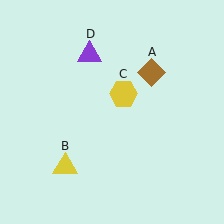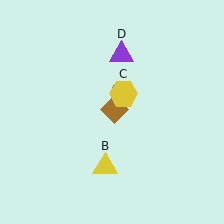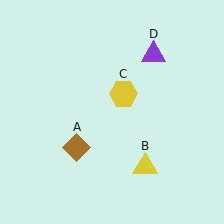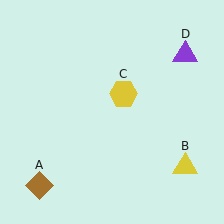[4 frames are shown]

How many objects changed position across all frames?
3 objects changed position: brown diamond (object A), yellow triangle (object B), purple triangle (object D).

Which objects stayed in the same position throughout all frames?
Yellow hexagon (object C) remained stationary.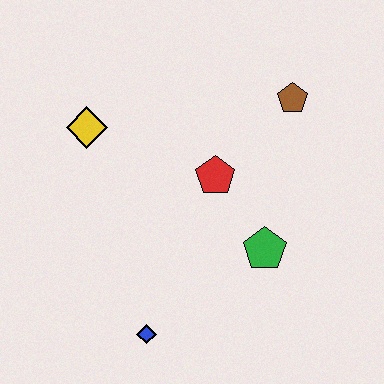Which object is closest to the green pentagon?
The red pentagon is closest to the green pentagon.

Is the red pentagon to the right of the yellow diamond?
Yes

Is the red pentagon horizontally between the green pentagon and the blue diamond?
Yes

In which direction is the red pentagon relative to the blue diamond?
The red pentagon is above the blue diamond.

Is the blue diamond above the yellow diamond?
No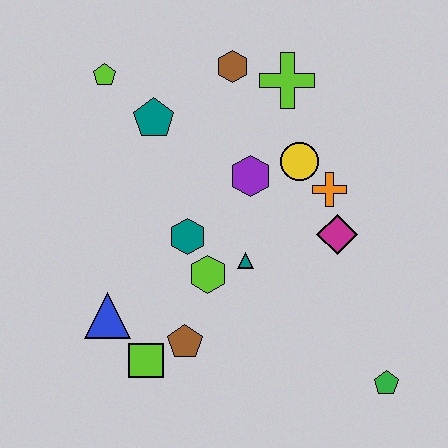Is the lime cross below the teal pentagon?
No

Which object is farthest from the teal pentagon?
The green pentagon is farthest from the teal pentagon.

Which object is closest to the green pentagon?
The magenta diamond is closest to the green pentagon.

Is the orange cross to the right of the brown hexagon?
Yes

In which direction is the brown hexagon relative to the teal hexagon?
The brown hexagon is above the teal hexagon.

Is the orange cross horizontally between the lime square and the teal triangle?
No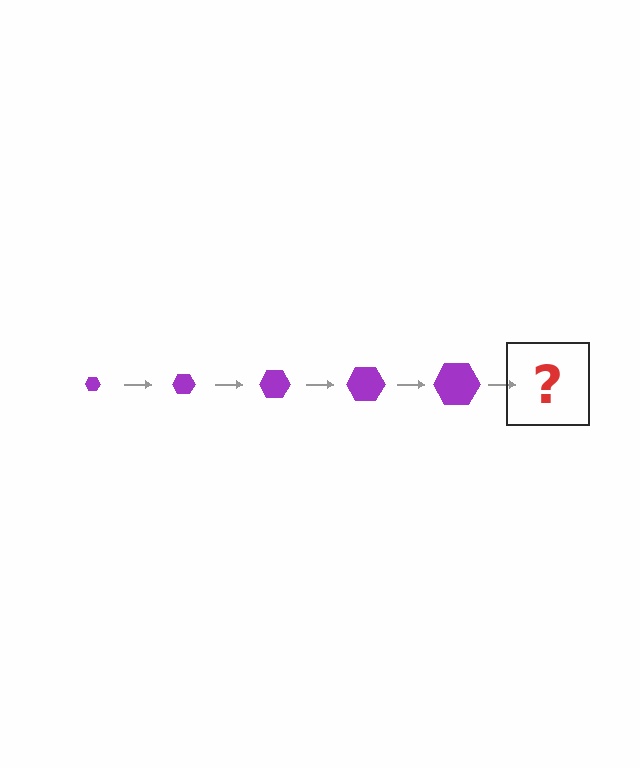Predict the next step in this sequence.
The next step is a purple hexagon, larger than the previous one.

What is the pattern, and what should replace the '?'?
The pattern is that the hexagon gets progressively larger each step. The '?' should be a purple hexagon, larger than the previous one.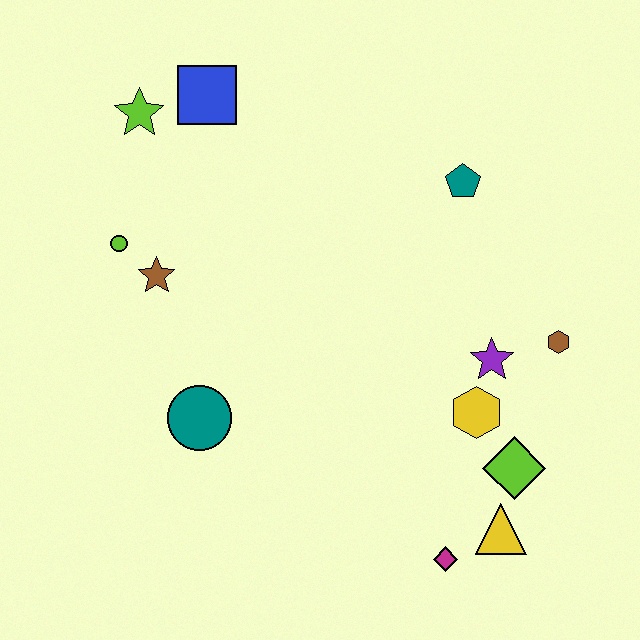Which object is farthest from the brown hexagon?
The lime star is farthest from the brown hexagon.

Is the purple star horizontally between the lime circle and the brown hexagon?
Yes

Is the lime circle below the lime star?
Yes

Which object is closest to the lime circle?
The brown star is closest to the lime circle.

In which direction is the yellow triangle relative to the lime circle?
The yellow triangle is to the right of the lime circle.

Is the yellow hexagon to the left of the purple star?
Yes